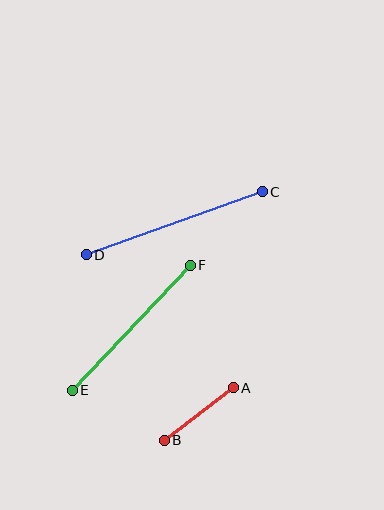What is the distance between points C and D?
The distance is approximately 187 pixels.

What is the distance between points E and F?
The distance is approximately 172 pixels.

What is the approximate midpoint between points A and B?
The midpoint is at approximately (199, 414) pixels.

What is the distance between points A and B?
The distance is approximately 87 pixels.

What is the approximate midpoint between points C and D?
The midpoint is at approximately (174, 223) pixels.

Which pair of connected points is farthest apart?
Points C and D are farthest apart.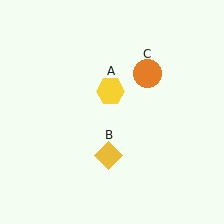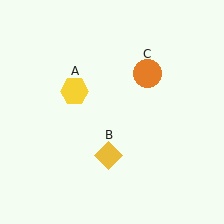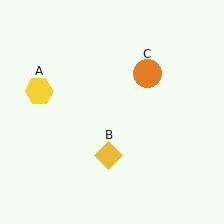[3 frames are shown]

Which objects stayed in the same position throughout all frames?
Yellow diamond (object B) and orange circle (object C) remained stationary.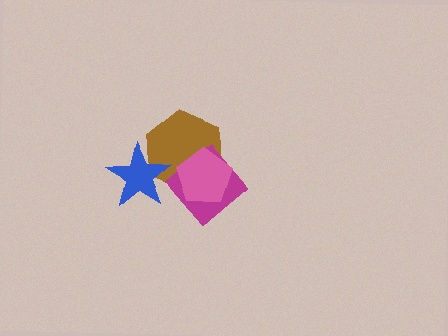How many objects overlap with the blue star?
2 objects overlap with the blue star.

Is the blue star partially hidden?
No, no other shape covers it.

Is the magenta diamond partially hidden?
Yes, it is partially covered by another shape.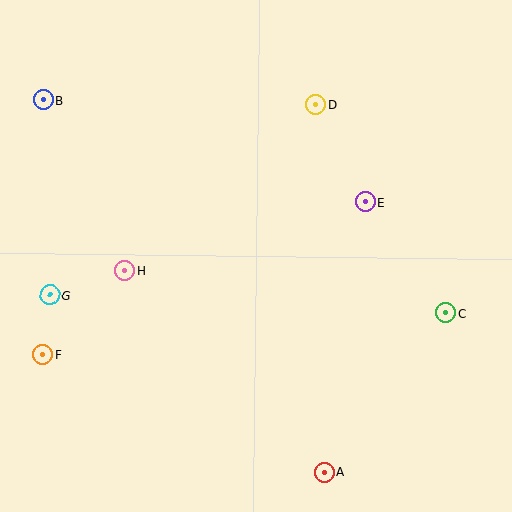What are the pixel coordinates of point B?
Point B is at (43, 100).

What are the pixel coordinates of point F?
Point F is at (42, 355).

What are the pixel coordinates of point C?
Point C is at (446, 313).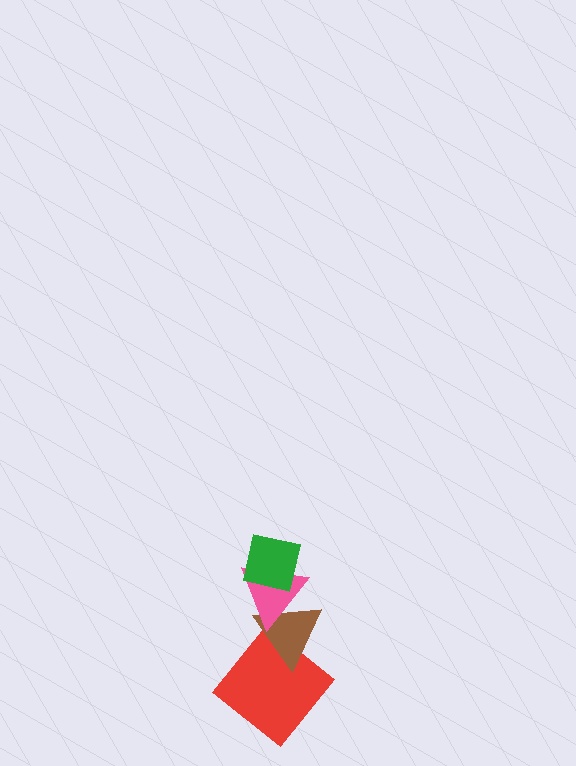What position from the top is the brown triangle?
The brown triangle is 3rd from the top.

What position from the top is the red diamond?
The red diamond is 4th from the top.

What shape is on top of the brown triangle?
The pink triangle is on top of the brown triangle.